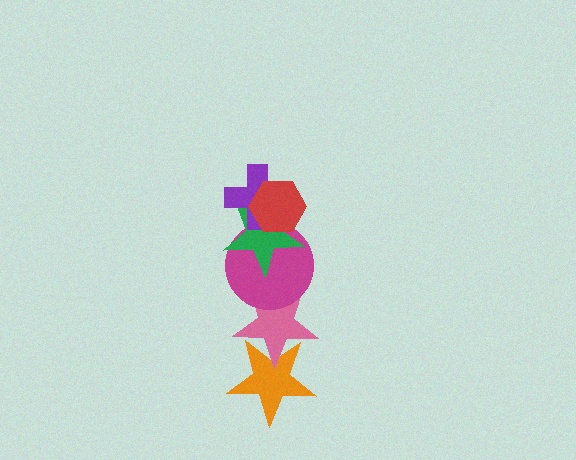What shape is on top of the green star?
The purple cross is on top of the green star.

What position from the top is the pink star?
The pink star is 5th from the top.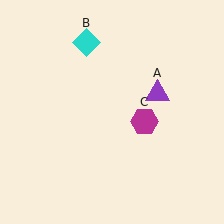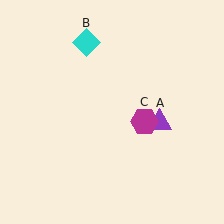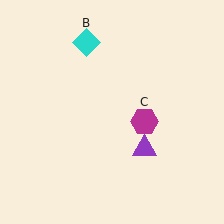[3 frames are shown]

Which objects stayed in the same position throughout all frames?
Cyan diamond (object B) and magenta hexagon (object C) remained stationary.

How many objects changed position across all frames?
1 object changed position: purple triangle (object A).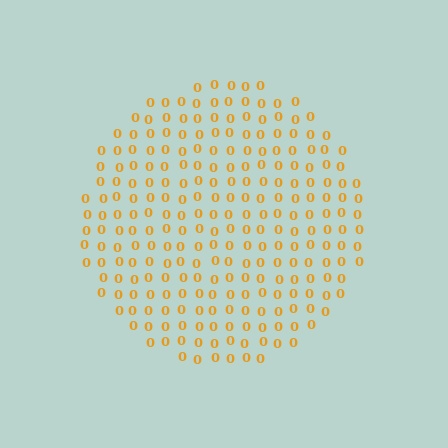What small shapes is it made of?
It is made of small digit 0's.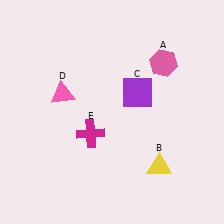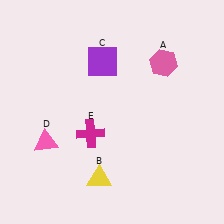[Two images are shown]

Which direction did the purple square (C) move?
The purple square (C) moved left.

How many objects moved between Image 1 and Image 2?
3 objects moved between the two images.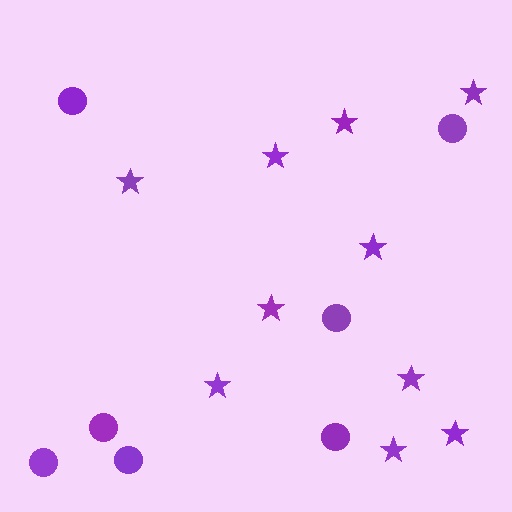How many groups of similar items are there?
There are 2 groups: one group of circles (7) and one group of stars (10).